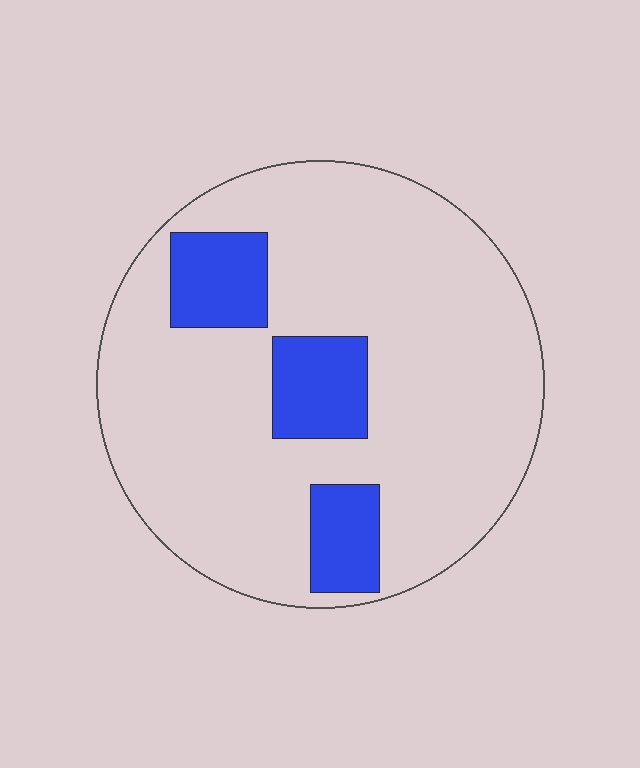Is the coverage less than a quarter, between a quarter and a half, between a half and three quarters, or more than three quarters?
Less than a quarter.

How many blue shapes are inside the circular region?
3.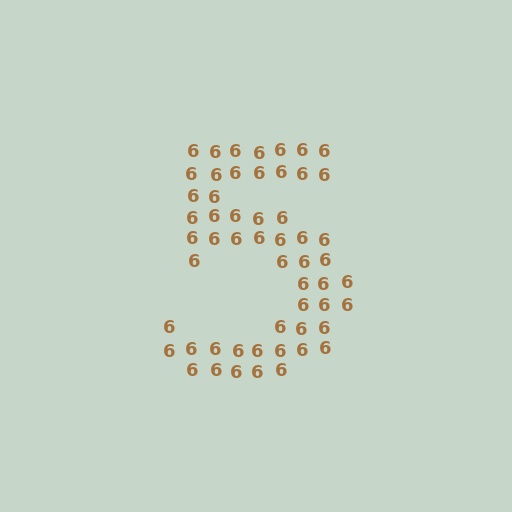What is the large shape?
The large shape is the digit 5.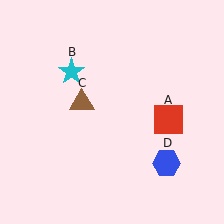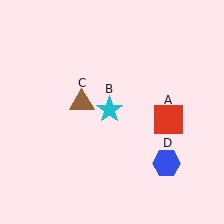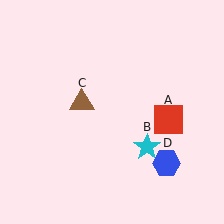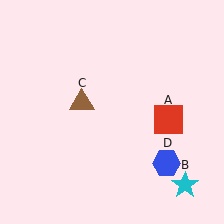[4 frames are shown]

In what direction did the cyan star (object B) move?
The cyan star (object B) moved down and to the right.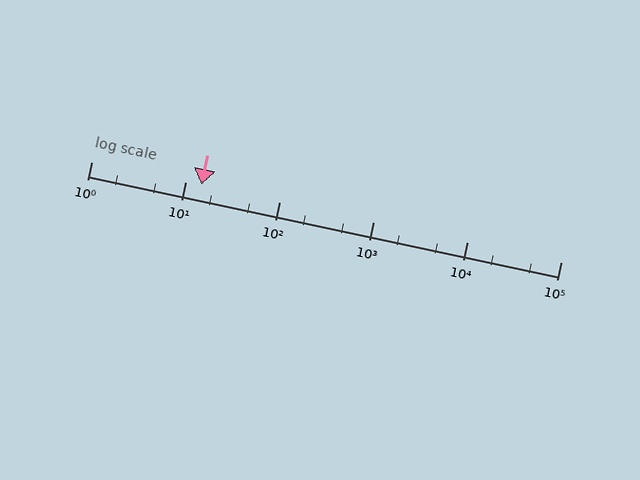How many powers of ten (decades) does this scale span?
The scale spans 5 decades, from 1 to 100000.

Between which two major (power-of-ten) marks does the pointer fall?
The pointer is between 10 and 100.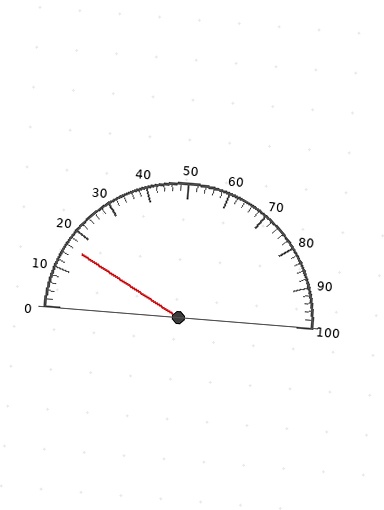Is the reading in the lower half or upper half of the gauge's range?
The reading is in the lower half of the range (0 to 100).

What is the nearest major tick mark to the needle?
The nearest major tick mark is 20.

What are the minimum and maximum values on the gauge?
The gauge ranges from 0 to 100.